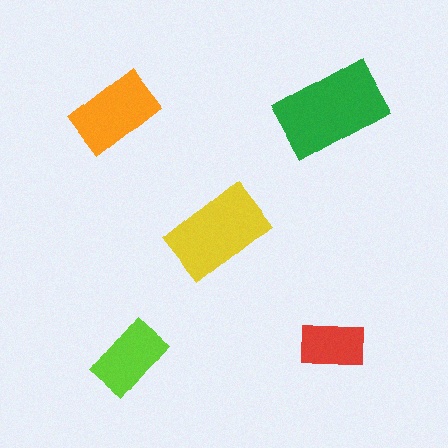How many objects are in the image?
There are 5 objects in the image.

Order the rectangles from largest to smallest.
the green one, the yellow one, the orange one, the lime one, the red one.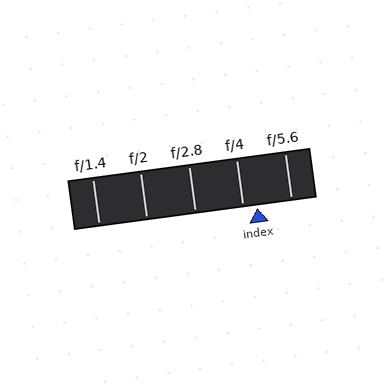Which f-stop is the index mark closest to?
The index mark is closest to f/4.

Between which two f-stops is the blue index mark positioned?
The index mark is between f/4 and f/5.6.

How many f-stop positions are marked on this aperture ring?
There are 5 f-stop positions marked.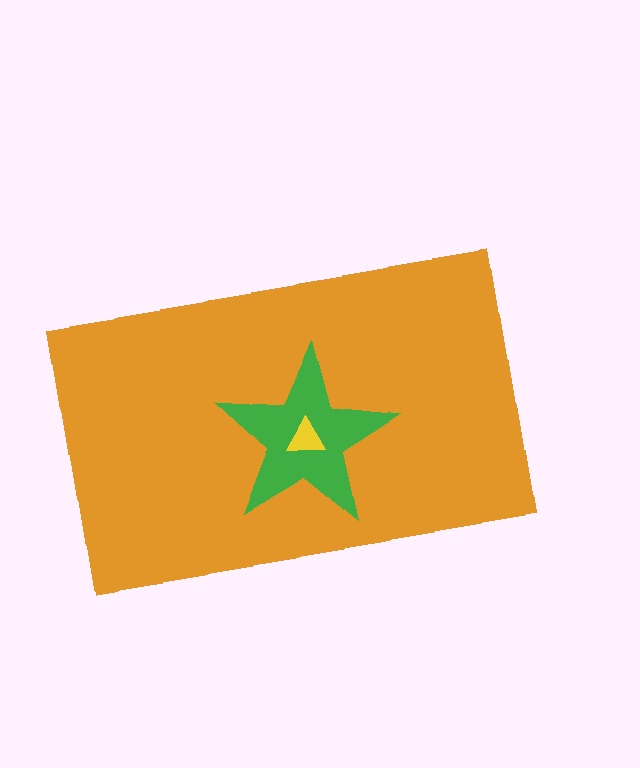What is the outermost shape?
The orange rectangle.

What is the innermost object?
The yellow triangle.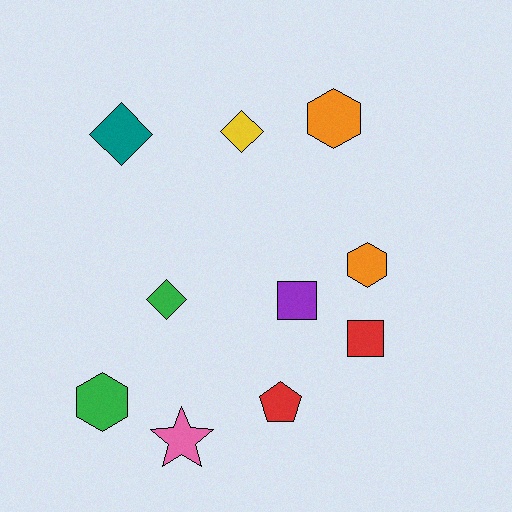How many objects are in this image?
There are 10 objects.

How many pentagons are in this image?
There is 1 pentagon.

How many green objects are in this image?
There are 2 green objects.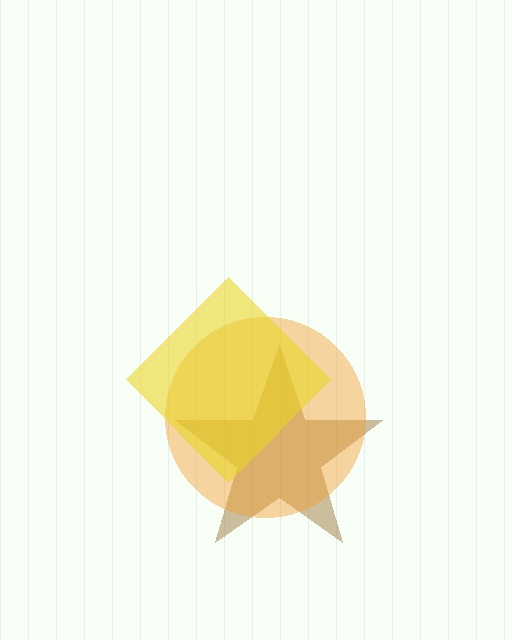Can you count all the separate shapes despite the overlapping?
Yes, there are 3 separate shapes.